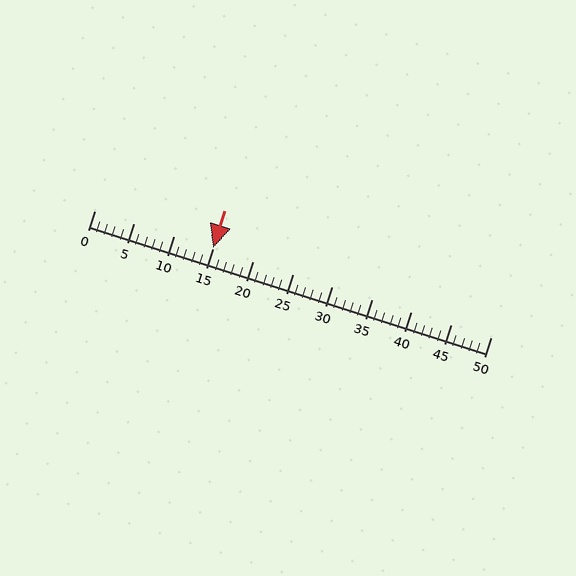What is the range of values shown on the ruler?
The ruler shows values from 0 to 50.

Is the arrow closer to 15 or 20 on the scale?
The arrow is closer to 15.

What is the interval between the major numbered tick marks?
The major tick marks are spaced 5 units apart.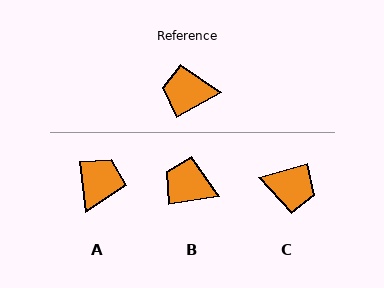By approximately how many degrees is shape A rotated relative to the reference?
Approximately 113 degrees clockwise.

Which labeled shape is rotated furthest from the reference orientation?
C, about 166 degrees away.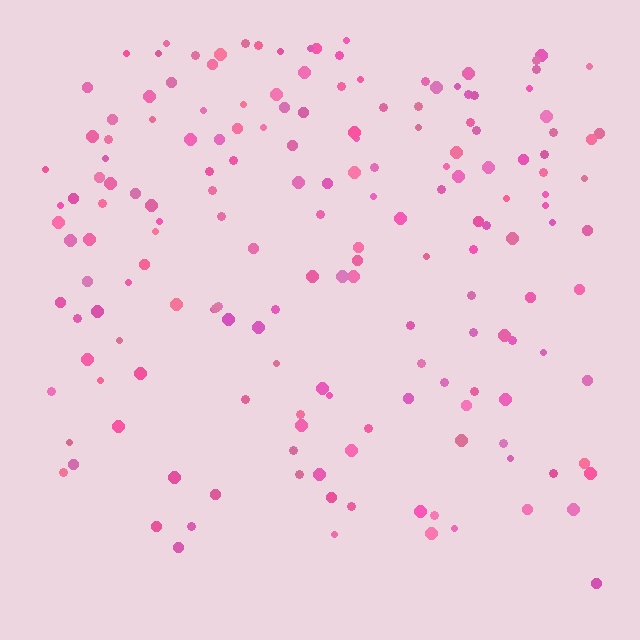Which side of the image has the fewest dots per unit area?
The bottom.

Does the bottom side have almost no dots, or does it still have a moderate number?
Still a moderate number, just noticeably fewer than the top.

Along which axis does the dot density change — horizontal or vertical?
Vertical.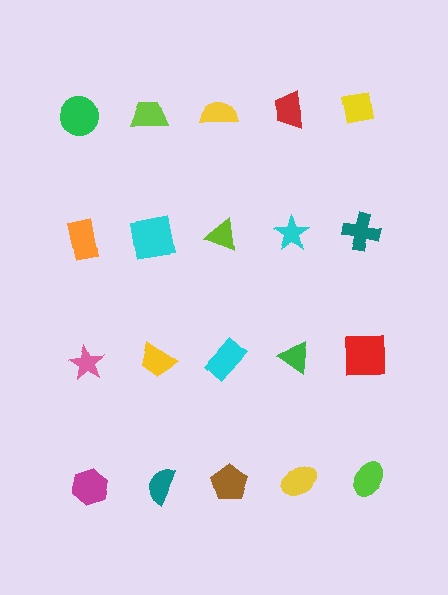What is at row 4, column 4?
A yellow ellipse.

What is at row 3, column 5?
A red square.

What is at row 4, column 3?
A brown pentagon.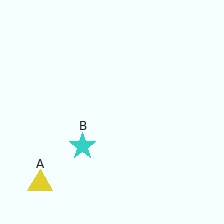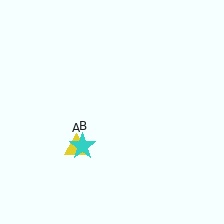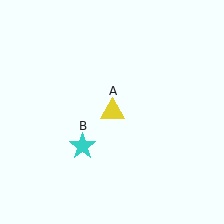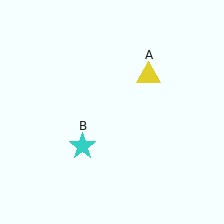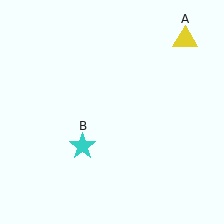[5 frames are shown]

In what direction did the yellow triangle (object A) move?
The yellow triangle (object A) moved up and to the right.